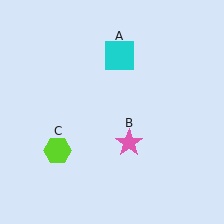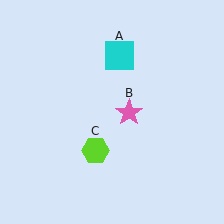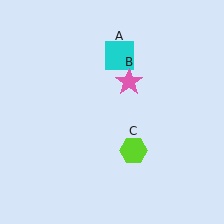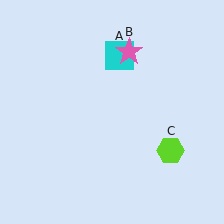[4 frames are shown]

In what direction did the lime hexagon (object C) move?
The lime hexagon (object C) moved right.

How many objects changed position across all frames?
2 objects changed position: pink star (object B), lime hexagon (object C).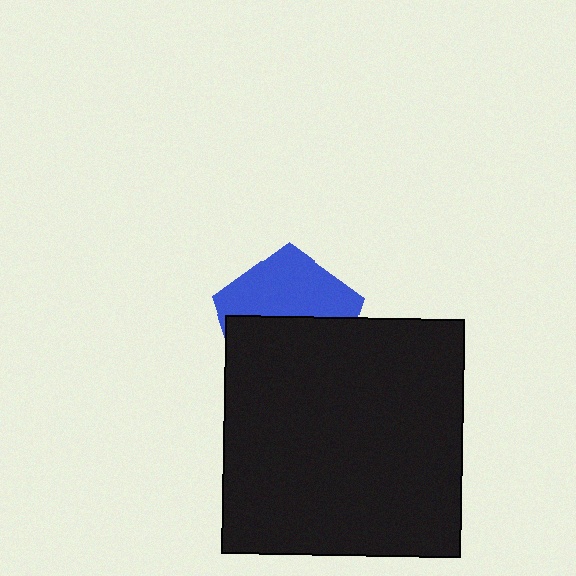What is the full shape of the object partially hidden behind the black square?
The partially hidden object is a blue pentagon.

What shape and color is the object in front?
The object in front is a black square.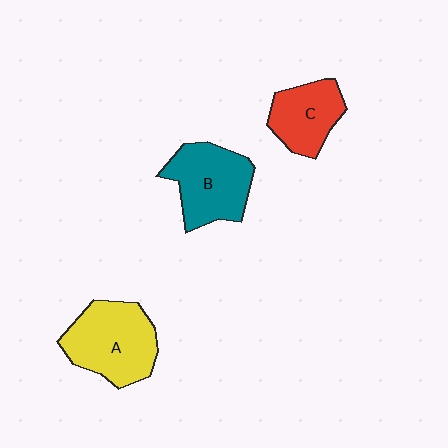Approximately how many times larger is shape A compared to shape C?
Approximately 1.5 times.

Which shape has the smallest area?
Shape C (red).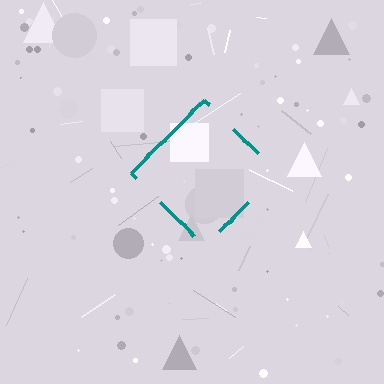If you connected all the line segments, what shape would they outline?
They would outline a diamond.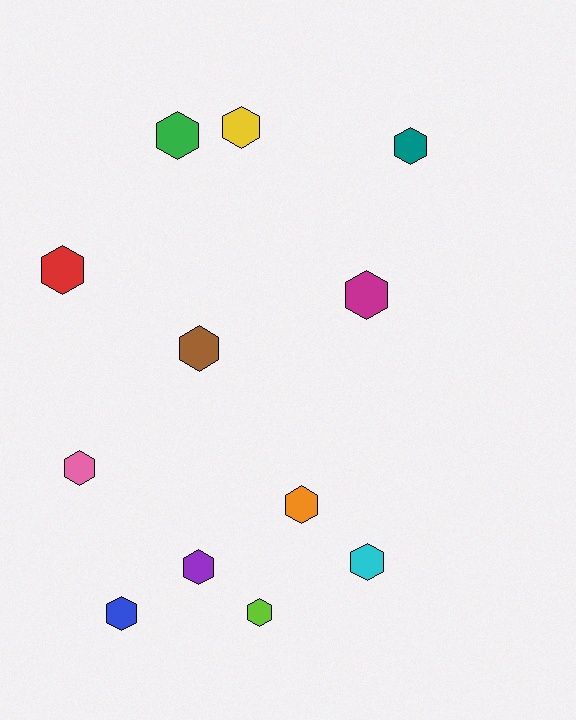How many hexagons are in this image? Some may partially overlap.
There are 12 hexagons.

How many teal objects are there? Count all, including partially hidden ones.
There is 1 teal object.